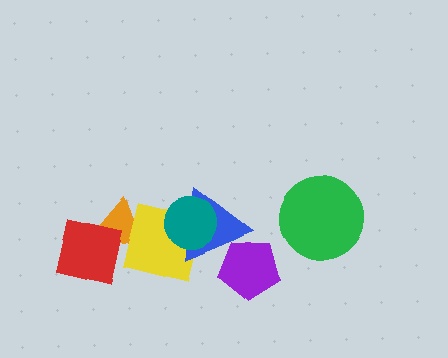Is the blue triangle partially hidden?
Yes, it is partially covered by another shape.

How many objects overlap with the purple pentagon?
1 object overlaps with the purple pentagon.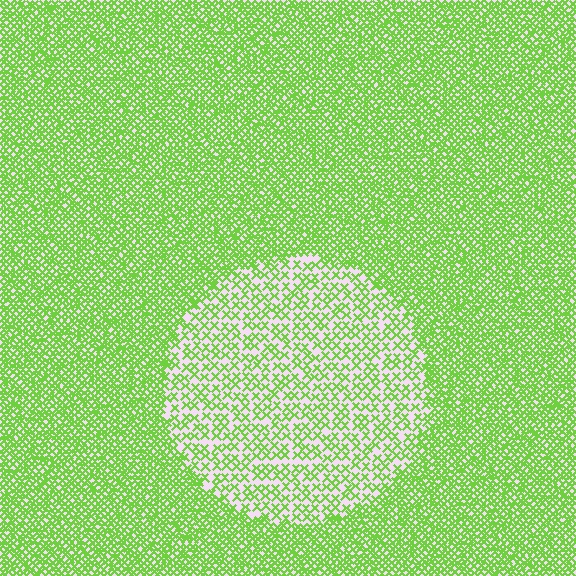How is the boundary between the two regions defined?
The boundary is defined by a change in element density (approximately 2.4x ratio). All elements are the same color, size, and shape.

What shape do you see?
I see a circle.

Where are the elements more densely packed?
The elements are more densely packed outside the circle boundary.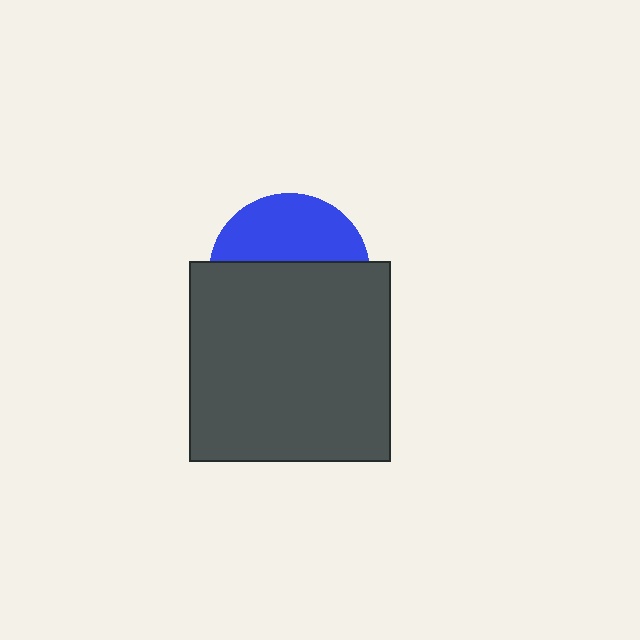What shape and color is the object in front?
The object in front is a dark gray square.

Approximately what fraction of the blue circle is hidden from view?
Roughly 59% of the blue circle is hidden behind the dark gray square.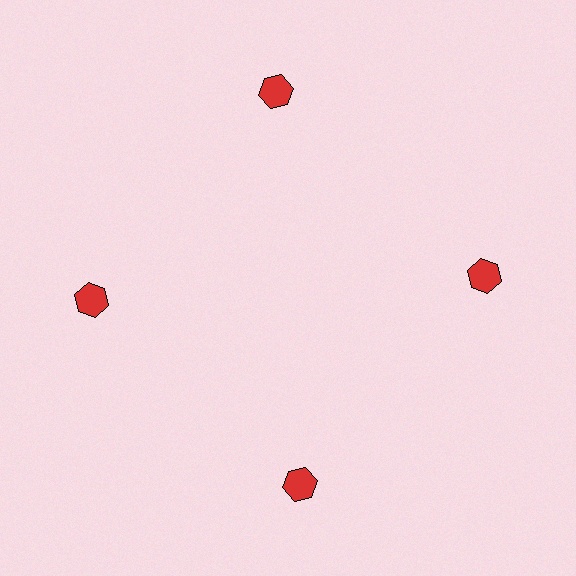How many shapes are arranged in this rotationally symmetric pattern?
There are 4 shapes, arranged in 4 groups of 1.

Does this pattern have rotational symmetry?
Yes, this pattern has 4-fold rotational symmetry. It looks the same after rotating 90 degrees around the center.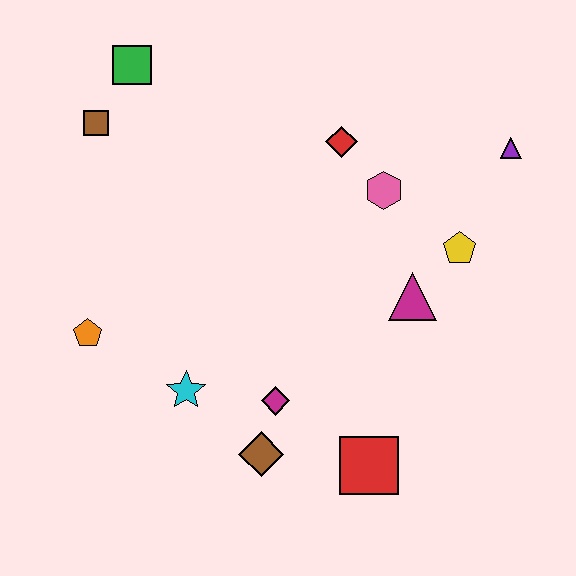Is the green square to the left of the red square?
Yes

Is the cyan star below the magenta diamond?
No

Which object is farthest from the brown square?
The red square is farthest from the brown square.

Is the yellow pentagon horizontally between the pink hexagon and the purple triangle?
Yes